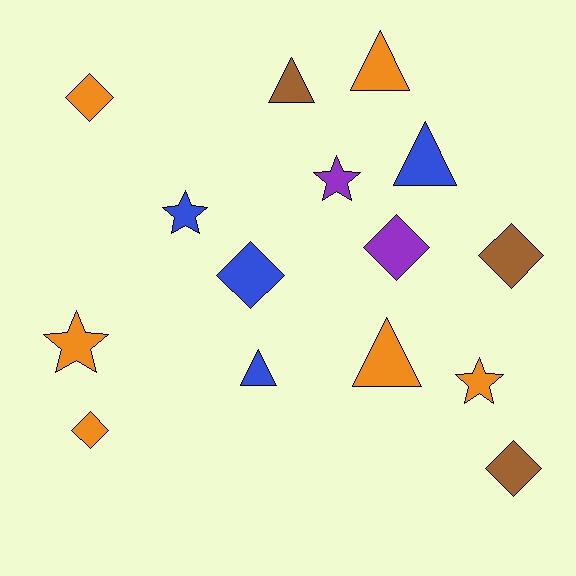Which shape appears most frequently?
Diamond, with 6 objects.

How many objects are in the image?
There are 15 objects.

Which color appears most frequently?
Orange, with 6 objects.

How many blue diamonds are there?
There is 1 blue diamond.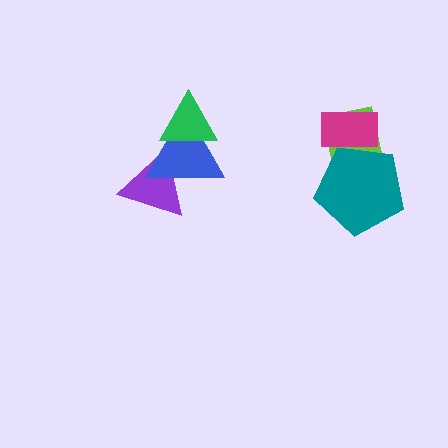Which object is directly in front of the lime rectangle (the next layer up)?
The magenta rectangle is directly in front of the lime rectangle.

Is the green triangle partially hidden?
No, no other shape covers it.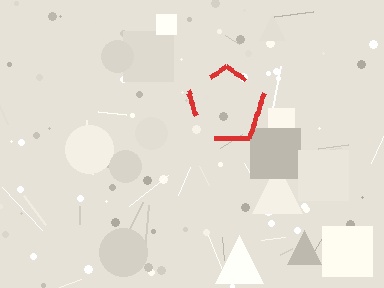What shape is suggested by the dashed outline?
The dashed outline suggests a pentagon.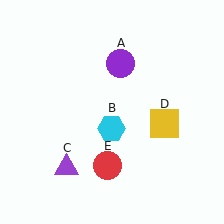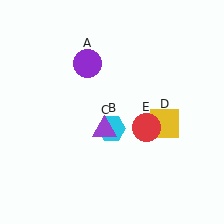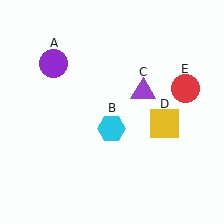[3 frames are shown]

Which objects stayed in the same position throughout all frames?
Cyan hexagon (object B) and yellow square (object D) remained stationary.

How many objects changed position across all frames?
3 objects changed position: purple circle (object A), purple triangle (object C), red circle (object E).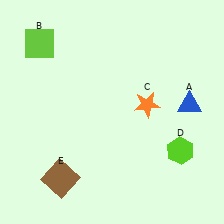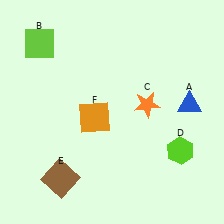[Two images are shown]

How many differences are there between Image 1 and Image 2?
There is 1 difference between the two images.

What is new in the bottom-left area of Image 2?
An orange square (F) was added in the bottom-left area of Image 2.